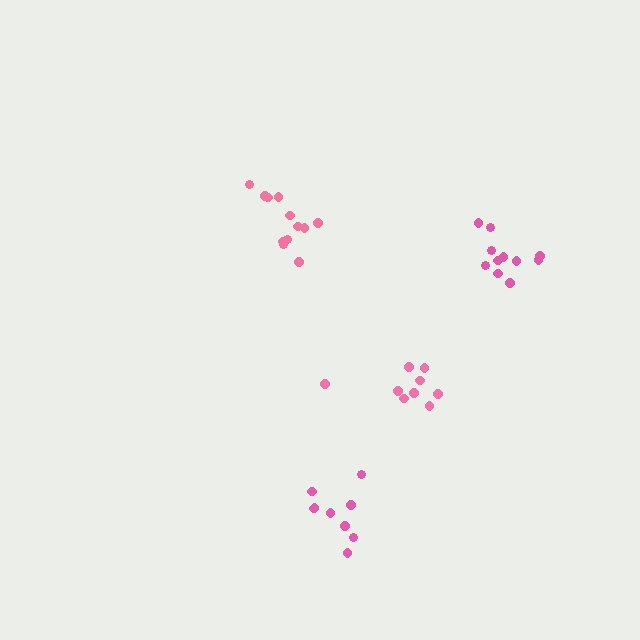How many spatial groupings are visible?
There are 4 spatial groupings.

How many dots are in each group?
Group 1: 12 dots, Group 2: 9 dots, Group 3: 11 dots, Group 4: 9 dots (41 total).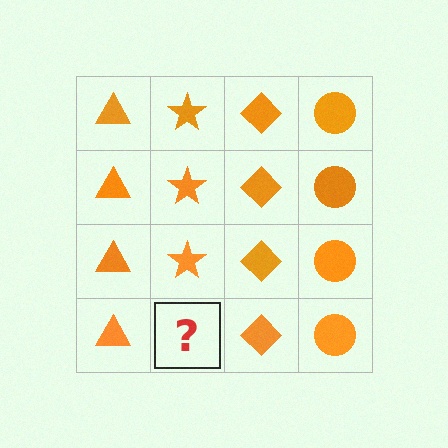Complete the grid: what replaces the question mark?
The question mark should be replaced with an orange star.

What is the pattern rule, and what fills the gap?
The rule is that each column has a consistent shape. The gap should be filled with an orange star.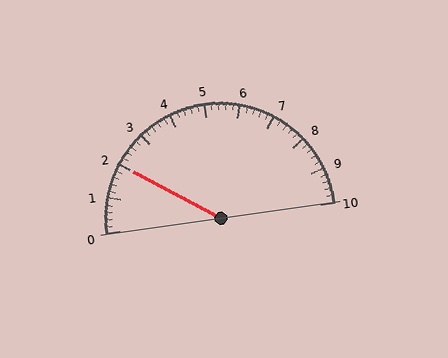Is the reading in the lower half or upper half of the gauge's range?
The reading is in the lower half of the range (0 to 10).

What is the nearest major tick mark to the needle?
The nearest major tick mark is 2.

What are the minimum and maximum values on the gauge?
The gauge ranges from 0 to 10.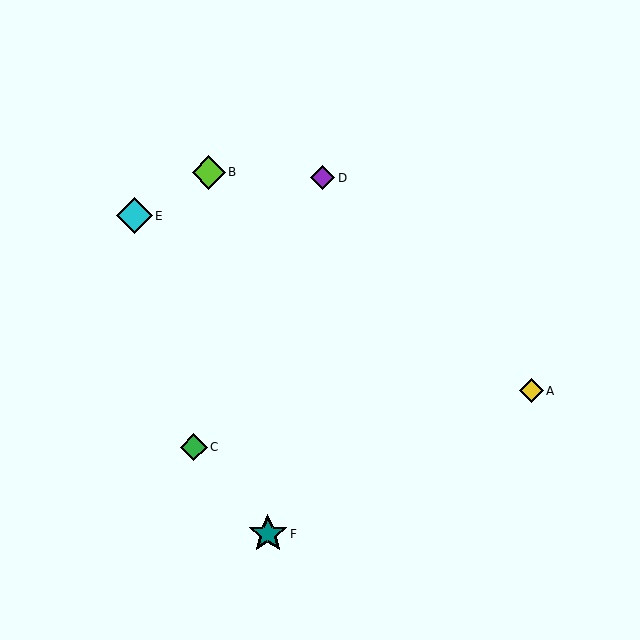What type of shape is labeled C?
Shape C is a green diamond.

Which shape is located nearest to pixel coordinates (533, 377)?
The yellow diamond (labeled A) at (532, 391) is nearest to that location.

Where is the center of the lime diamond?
The center of the lime diamond is at (209, 172).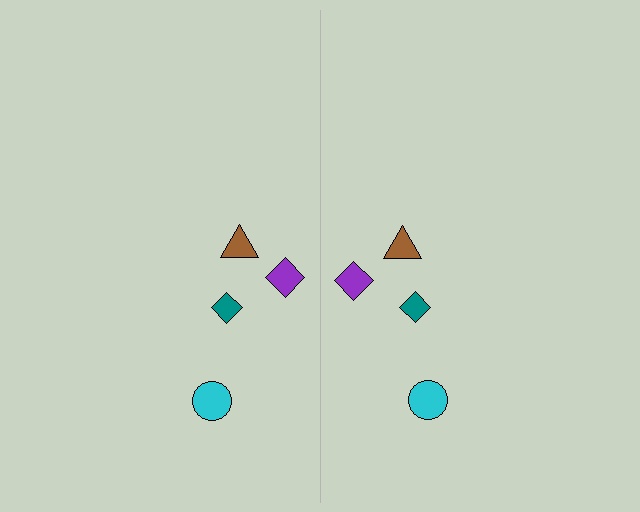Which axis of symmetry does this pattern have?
The pattern has a vertical axis of symmetry running through the center of the image.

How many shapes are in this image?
There are 8 shapes in this image.